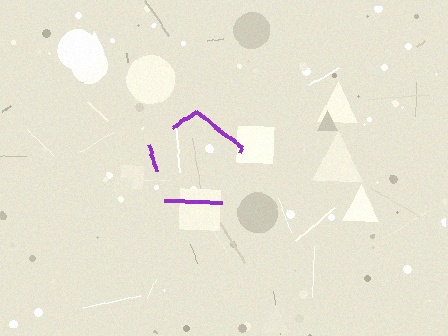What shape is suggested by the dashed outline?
The dashed outline suggests a pentagon.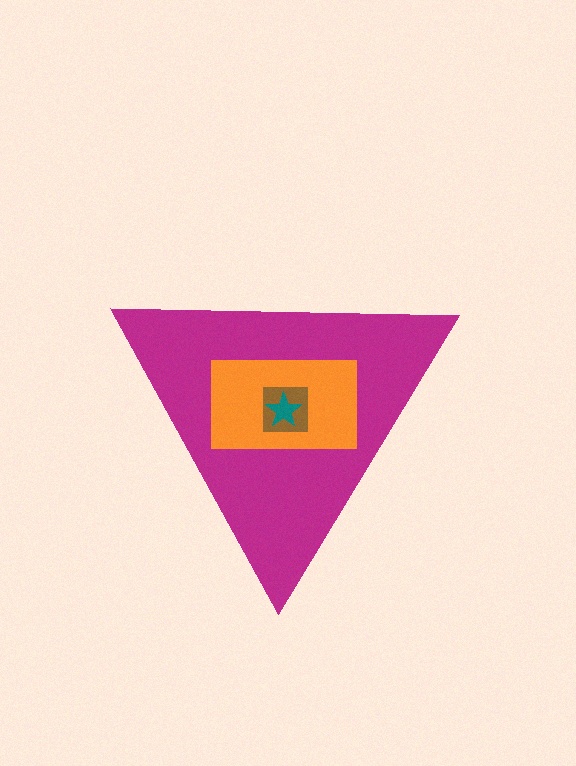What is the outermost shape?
The magenta triangle.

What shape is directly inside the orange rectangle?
The brown square.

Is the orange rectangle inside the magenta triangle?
Yes.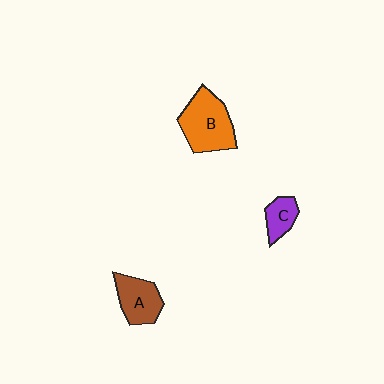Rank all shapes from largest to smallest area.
From largest to smallest: B (orange), A (brown), C (purple).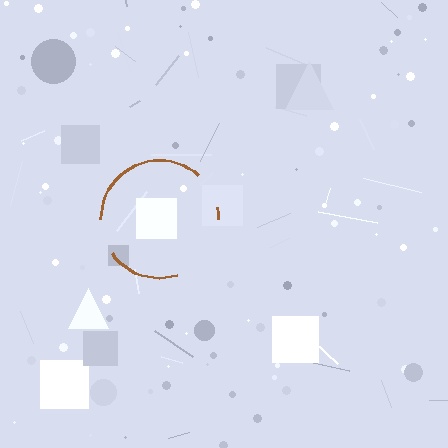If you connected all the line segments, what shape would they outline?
They would outline a circle.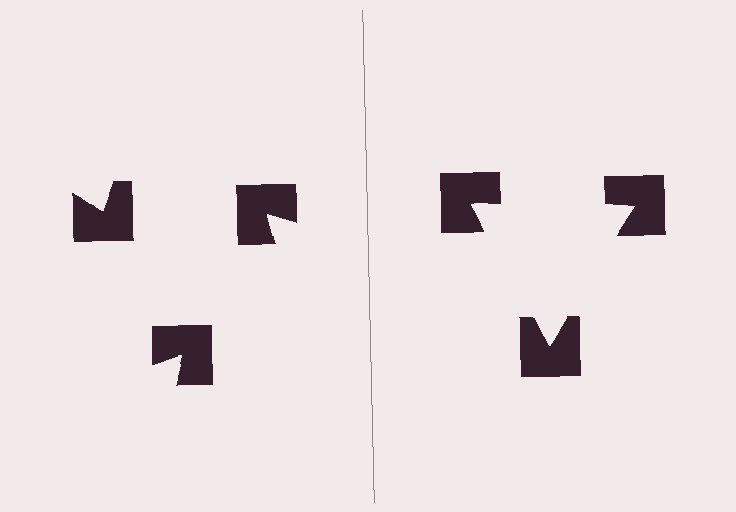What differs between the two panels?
The notched squares are positioned identically on both sides; only the wedge orientations differ. On the right they align to a triangle; on the left they are misaligned.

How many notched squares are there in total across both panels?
6 — 3 on each side.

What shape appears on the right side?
An illusory triangle.